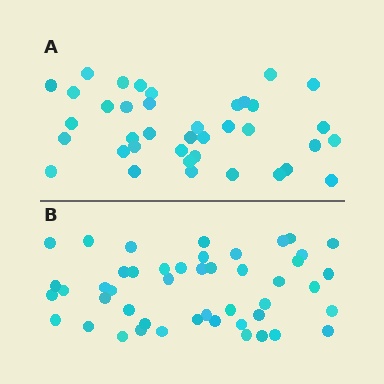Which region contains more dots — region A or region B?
Region B (the bottom region) has more dots.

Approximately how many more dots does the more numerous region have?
Region B has roughly 8 or so more dots than region A.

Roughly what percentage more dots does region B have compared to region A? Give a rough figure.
About 25% more.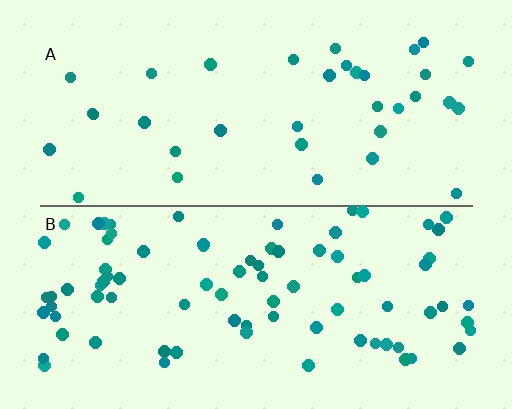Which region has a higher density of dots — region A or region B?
B (the bottom).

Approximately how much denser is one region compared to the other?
Approximately 2.4× — region B over region A.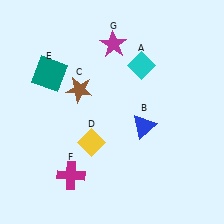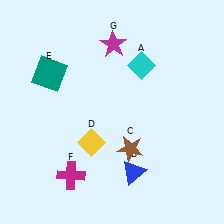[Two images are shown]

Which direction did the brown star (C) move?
The brown star (C) moved down.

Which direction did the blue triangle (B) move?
The blue triangle (B) moved down.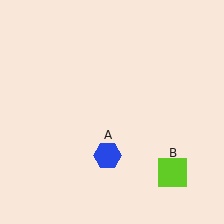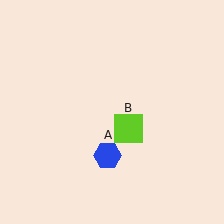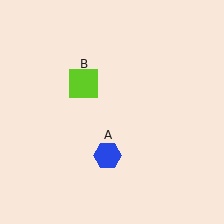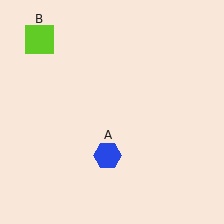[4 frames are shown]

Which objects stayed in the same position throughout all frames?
Blue hexagon (object A) remained stationary.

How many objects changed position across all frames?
1 object changed position: lime square (object B).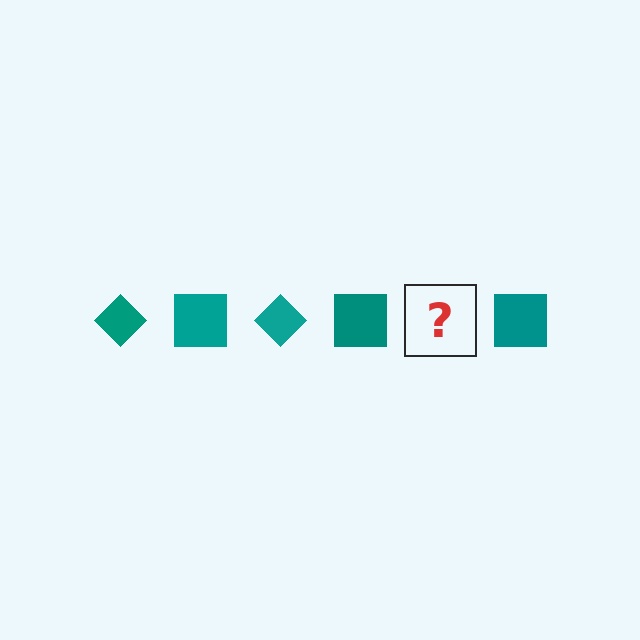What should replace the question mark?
The question mark should be replaced with a teal diamond.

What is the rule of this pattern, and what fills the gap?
The rule is that the pattern cycles through diamond, square shapes in teal. The gap should be filled with a teal diamond.